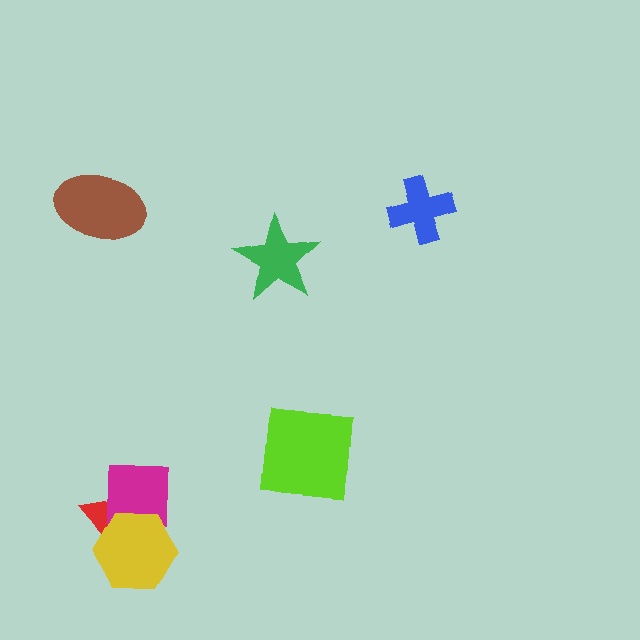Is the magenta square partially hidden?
Yes, it is partially covered by another shape.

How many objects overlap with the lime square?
0 objects overlap with the lime square.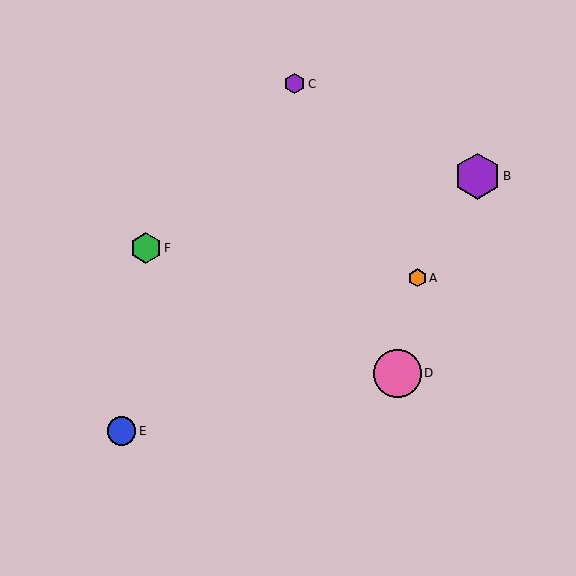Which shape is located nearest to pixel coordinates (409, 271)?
The orange hexagon (labeled A) at (417, 278) is nearest to that location.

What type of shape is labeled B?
Shape B is a purple hexagon.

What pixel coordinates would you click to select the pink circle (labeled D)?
Click at (397, 373) to select the pink circle D.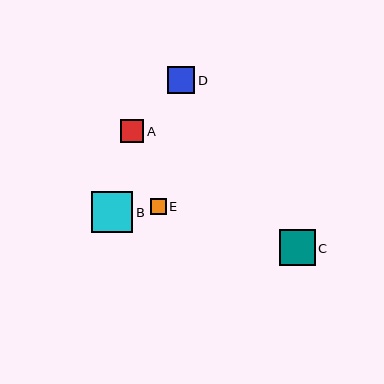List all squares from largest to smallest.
From largest to smallest: B, C, D, A, E.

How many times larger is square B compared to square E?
Square B is approximately 2.7 times the size of square E.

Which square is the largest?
Square B is the largest with a size of approximately 41 pixels.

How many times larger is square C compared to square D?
Square C is approximately 1.3 times the size of square D.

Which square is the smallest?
Square E is the smallest with a size of approximately 15 pixels.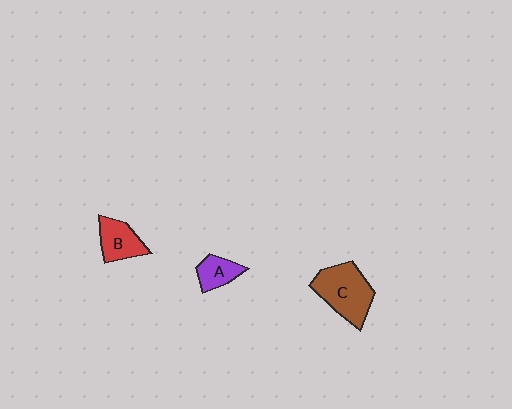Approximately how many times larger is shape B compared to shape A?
Approximately 1.3 times.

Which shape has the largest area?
Shape C (brown).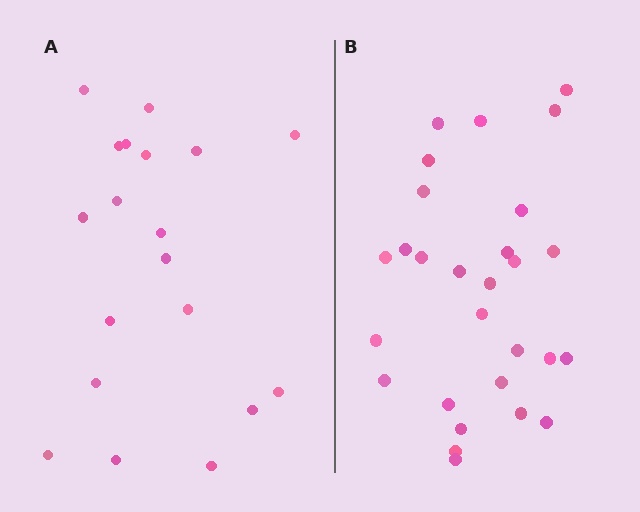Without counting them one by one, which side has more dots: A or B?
Region B (the right region) has more dots.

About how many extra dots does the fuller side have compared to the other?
Region B has roughly 8 or so more dots than region A.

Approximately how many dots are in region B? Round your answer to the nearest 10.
About 30 dots. (The exact count is 28, which rounds to 30.)